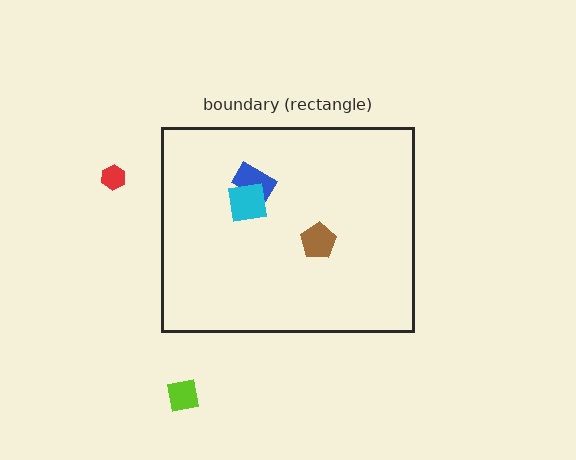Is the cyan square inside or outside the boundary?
Inside.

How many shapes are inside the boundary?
3 inside, 2 outside.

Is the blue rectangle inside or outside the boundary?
Inside.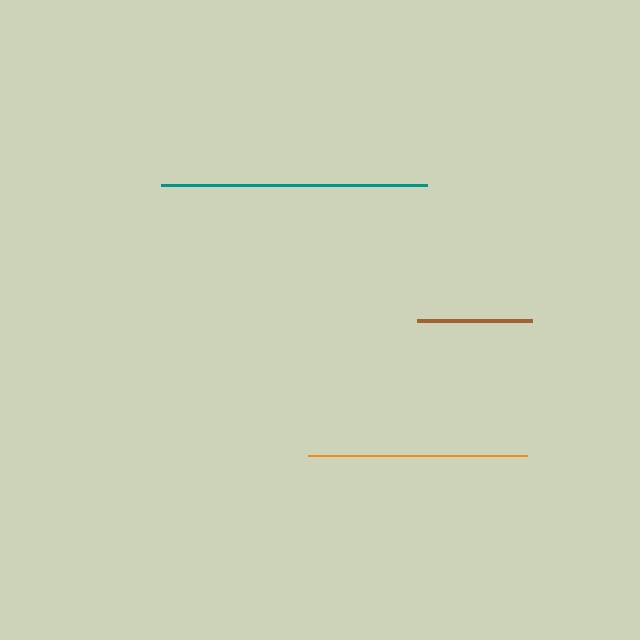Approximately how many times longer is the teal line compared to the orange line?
The teal line is approximately 1.2 times the length of the orange line.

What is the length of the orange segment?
The orange segment is approximately 219 pixels long.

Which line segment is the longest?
The teal line is the longest at approximately 266 pixels.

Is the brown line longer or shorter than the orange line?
The orange line is longer than the brown line.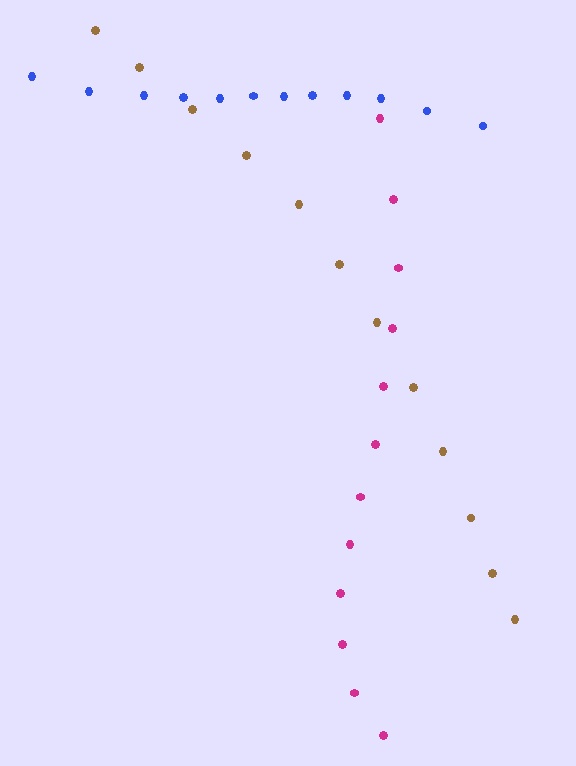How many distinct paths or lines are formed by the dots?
There are 3 distinct paths.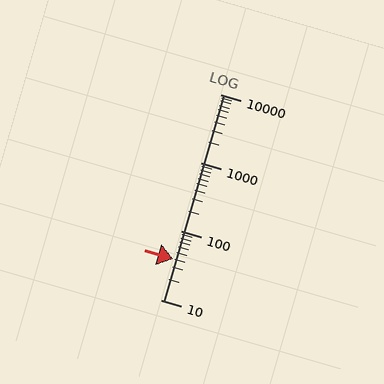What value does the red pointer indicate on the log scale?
The pointer indicates approximately 39.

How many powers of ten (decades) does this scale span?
The scale spans 3 decades, from 10 to 10000.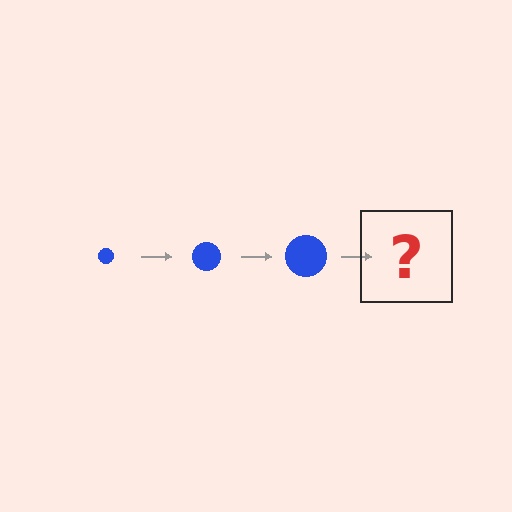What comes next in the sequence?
The next element should be a blue circle, larger than the previous one.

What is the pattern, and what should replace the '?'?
The pattern is that the circle gets progressively larger each step. The '?' should be a blue circle, larger than the previous one.